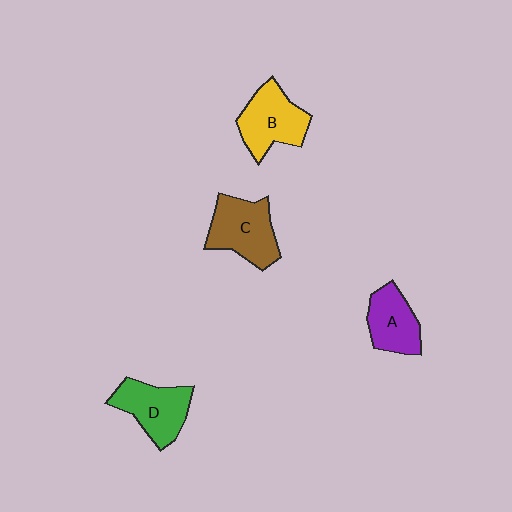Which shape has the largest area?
Shape C (brown).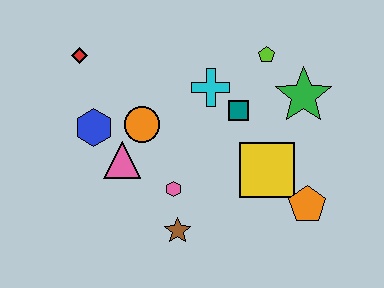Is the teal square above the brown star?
Yes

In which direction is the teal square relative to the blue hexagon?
The teal square is to the right of the blue hexagon.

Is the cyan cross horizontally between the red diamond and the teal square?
Yes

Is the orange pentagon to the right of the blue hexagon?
Yes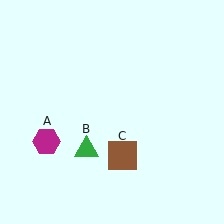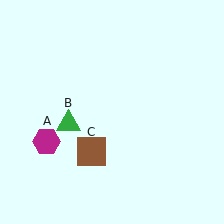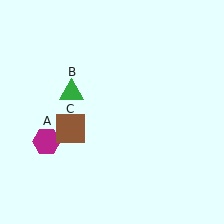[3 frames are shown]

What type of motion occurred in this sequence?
The green triangle (object B), brown square (object C) rotated clockwise around the center of the scene.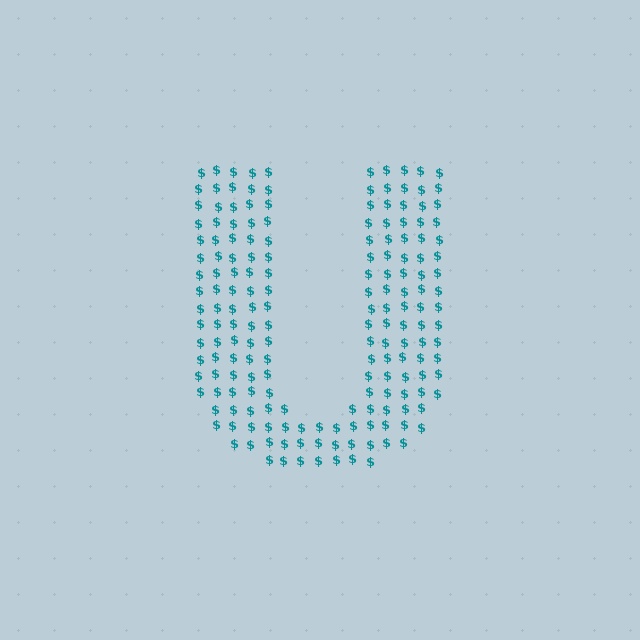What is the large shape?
The large shape is the letter U.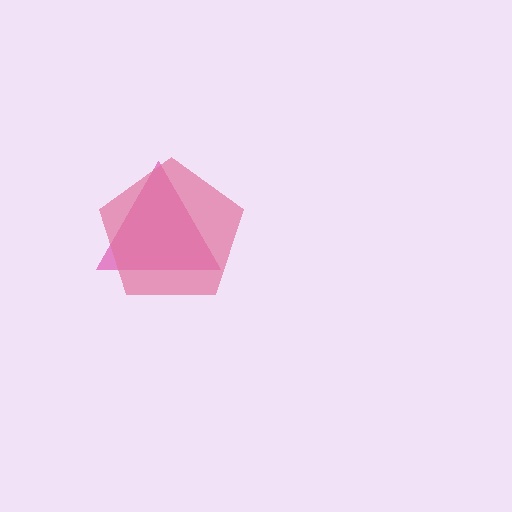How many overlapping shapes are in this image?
There are 2 overlapping shapes in the image.